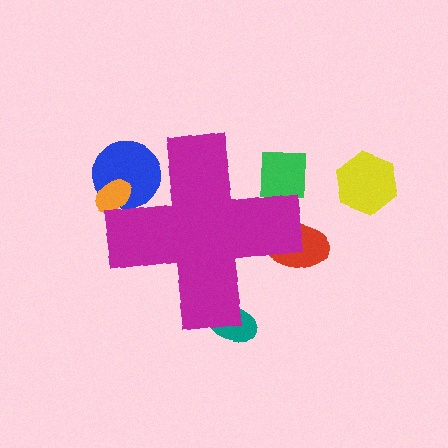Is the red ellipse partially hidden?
Yes, the red ellipse is partially hidden behind the magenta cross.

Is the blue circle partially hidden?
Yes, the blue circle is partially hidden behind the magenta cross.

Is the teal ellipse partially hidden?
Yes, the teal ellipse is partially hidden behind the magenta cross.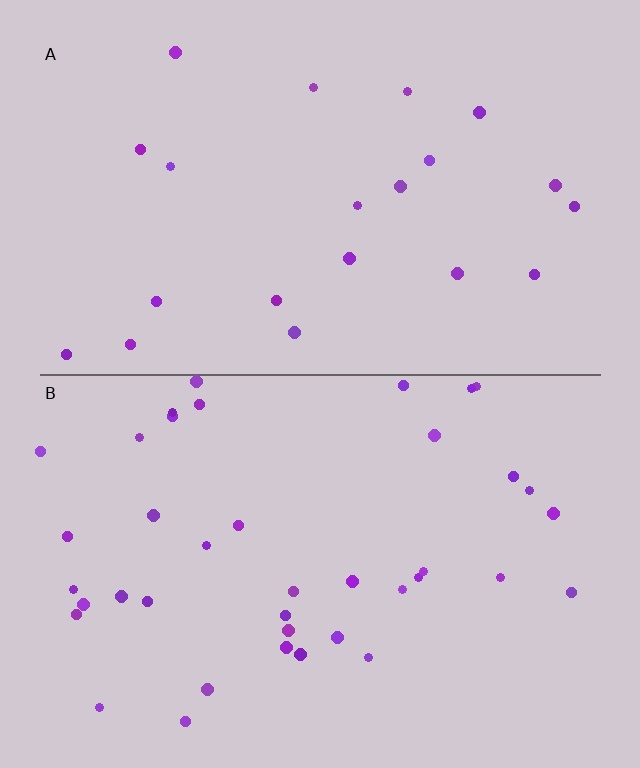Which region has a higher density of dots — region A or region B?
B (the bottom).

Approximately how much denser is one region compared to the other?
Approximately 1.9× — region B over region A.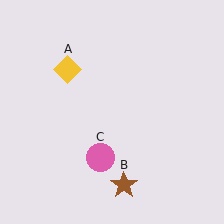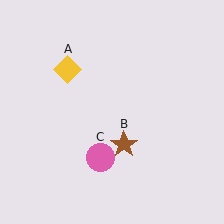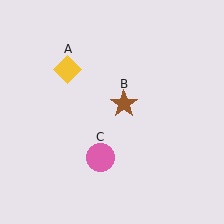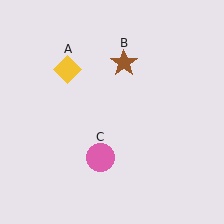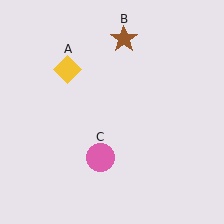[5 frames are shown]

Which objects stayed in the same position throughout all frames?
Yellow diamond (object A) and pink circle (object C) remained stationary.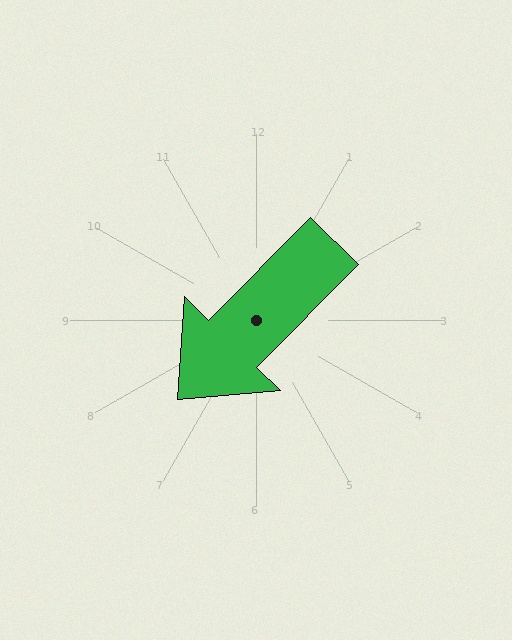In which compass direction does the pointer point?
Southwest.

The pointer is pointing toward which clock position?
Roughly 7 o'clock.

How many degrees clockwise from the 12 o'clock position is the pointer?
Approximately 225 degrees.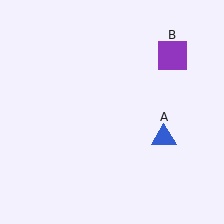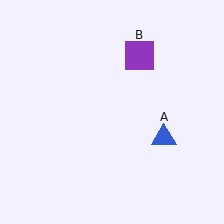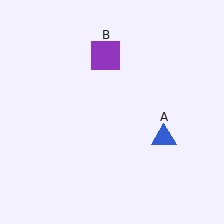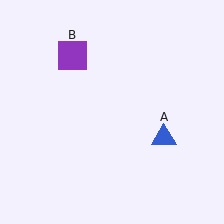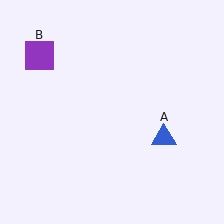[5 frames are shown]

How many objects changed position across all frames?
1 object changed position: purple square (object B).